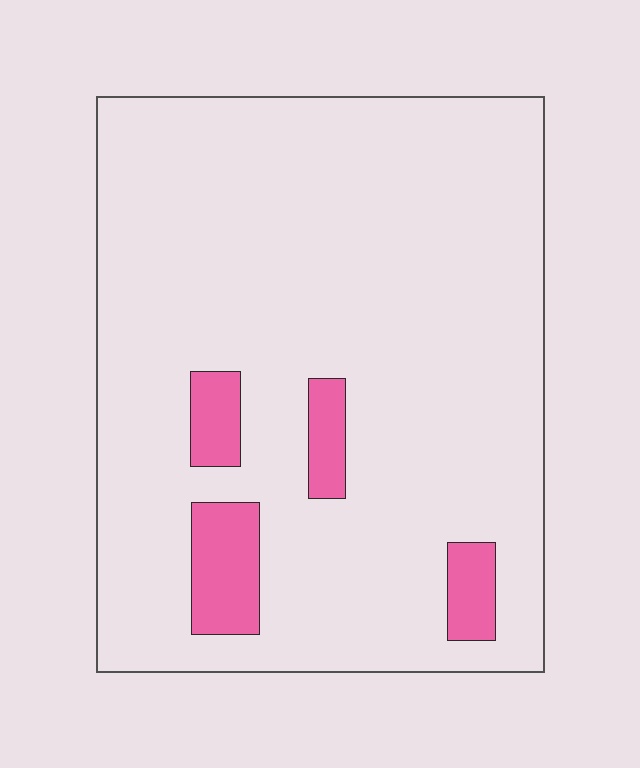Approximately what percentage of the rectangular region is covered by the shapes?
Approximately 10%.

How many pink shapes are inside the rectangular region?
4.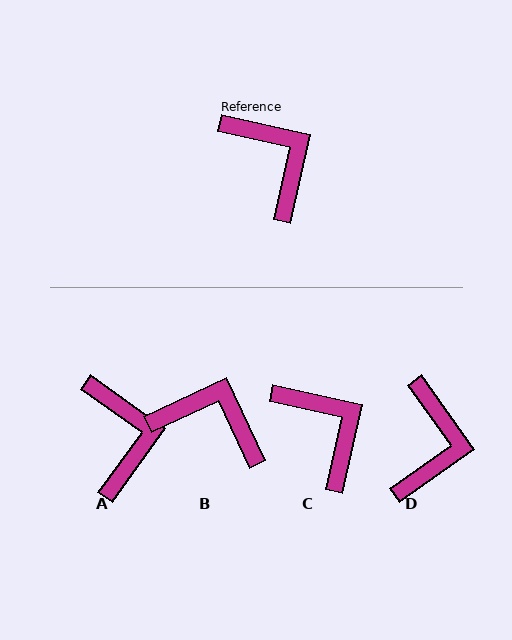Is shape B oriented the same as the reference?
No, it is off by about 38 degrees.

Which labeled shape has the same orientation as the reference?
C.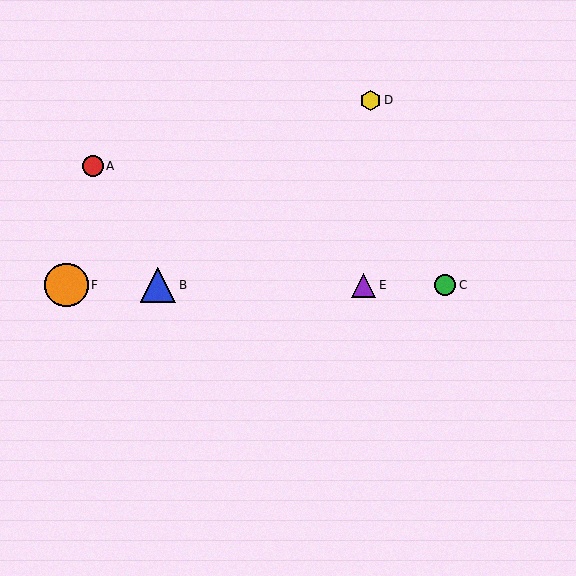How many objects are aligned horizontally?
4 objects (B, C, E, F) are aligned horizontally.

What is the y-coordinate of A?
Object A is at y≈166.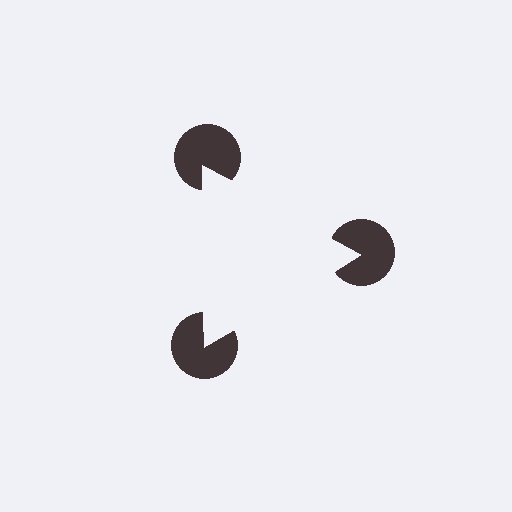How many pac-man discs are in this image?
There are 3 — one at each vertex of the illusory triangle.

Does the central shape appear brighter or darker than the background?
It typically appears slightly brighter than the background, even though no actual brightness change is drawn.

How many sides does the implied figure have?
3 sides.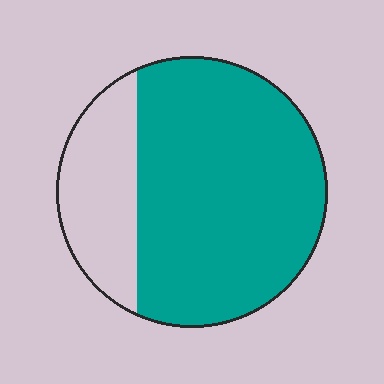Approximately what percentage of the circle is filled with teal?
Approximately 75%.